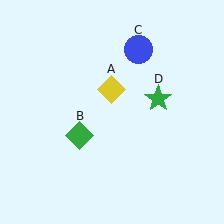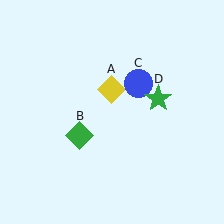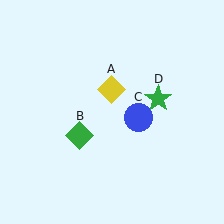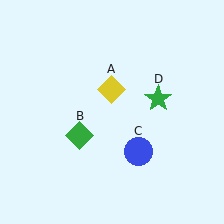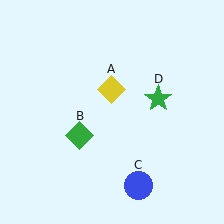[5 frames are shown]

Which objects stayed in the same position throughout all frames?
Yellow diamond (object A) and green diamond (object B) and green star (object D) remained stationary.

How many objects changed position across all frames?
1 object changed position: blue circle (object C).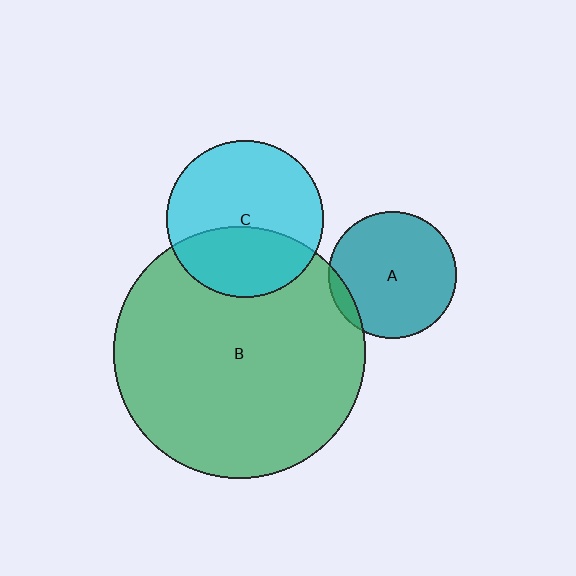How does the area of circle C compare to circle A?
Approximately 1.5 times.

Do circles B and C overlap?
Yes.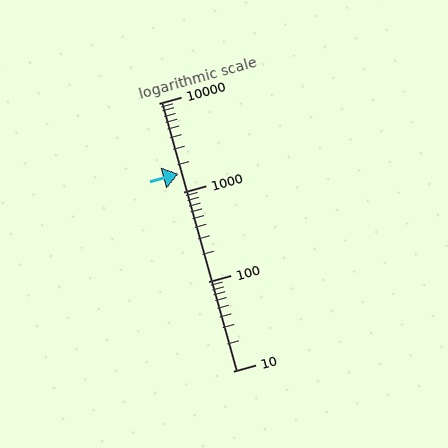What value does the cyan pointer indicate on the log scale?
The pointer indicates approximately 1600.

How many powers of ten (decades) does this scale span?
The scale spans 3 decades, from 10 to 10000.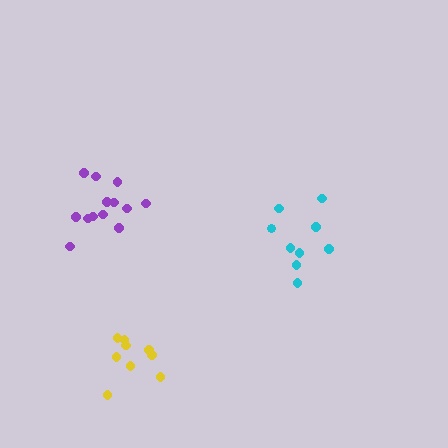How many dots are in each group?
Group 1: 9 dots, Group 2: 9 dots, Group 3: 13 dots (31 total).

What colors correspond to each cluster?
The clusters are colored: cyan, yellow, purple.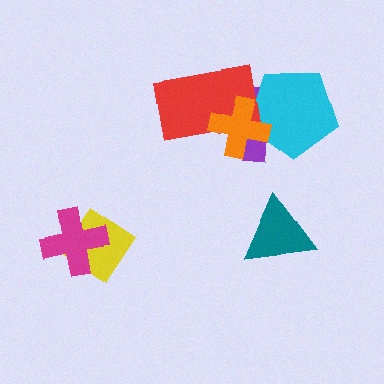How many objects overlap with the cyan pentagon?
3 objects overlap with the cyan pentagon.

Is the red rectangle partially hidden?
Yes, it is partially covered by another shape.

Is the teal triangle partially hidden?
No, no other shape covers it.